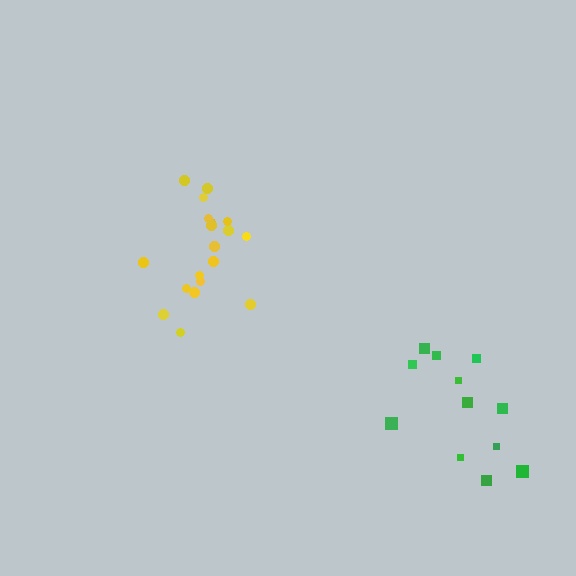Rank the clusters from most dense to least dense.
yellow, green.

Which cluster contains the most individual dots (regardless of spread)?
Yellow (19).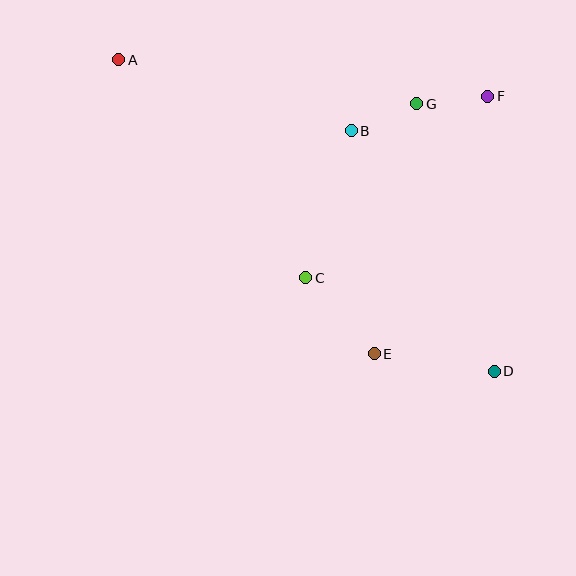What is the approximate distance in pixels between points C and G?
The distance between C and G is approximately 206 pixels.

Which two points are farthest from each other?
Points A and D are farthest from each other.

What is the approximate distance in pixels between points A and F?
The distance between A and F is approximately 371 pixels.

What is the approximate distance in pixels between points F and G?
The distance between F and G is approximately 72 pixels.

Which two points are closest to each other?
Points B and G are closest to each other.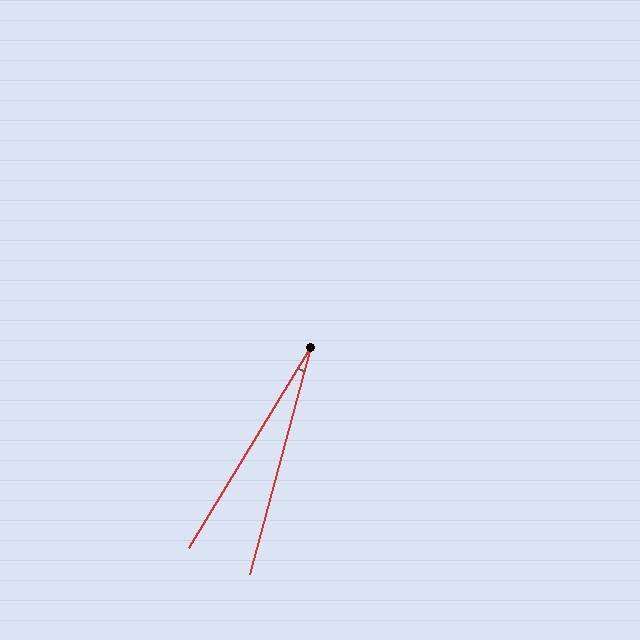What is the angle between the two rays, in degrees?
Approximately 16 degrees.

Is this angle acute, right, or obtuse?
It is acute.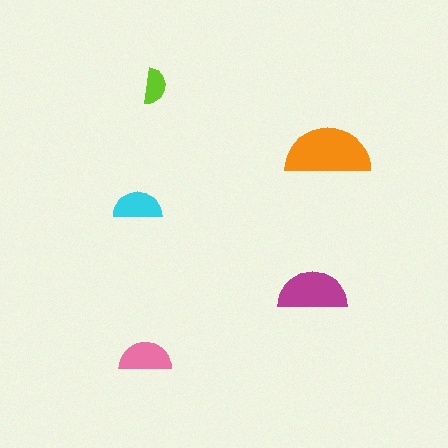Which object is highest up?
The lime semicircle is topmost.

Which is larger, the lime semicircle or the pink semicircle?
The pink one.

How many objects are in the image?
There are 5 objects in the image.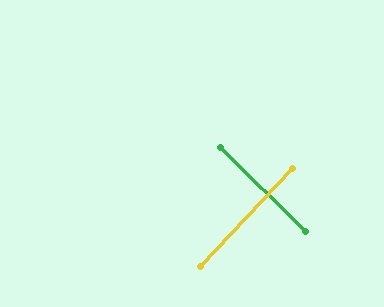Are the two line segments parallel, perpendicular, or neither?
Perpendicular — they meet at approximately 88°.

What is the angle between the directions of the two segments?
Approximately 88 degrees.